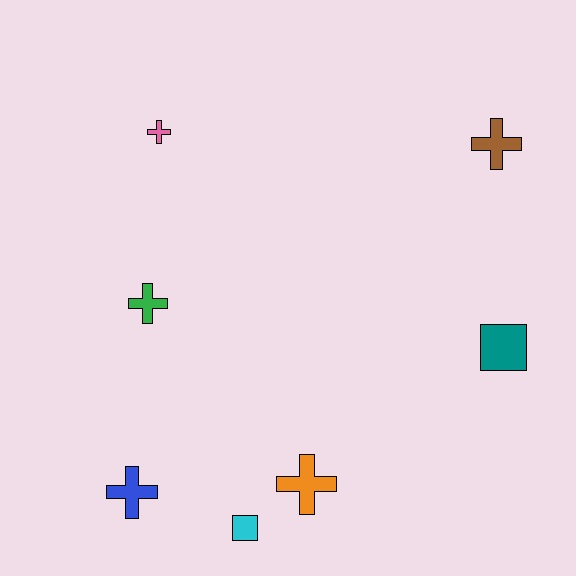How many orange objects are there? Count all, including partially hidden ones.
There is 1 orange object.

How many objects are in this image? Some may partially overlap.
There are 7 objects.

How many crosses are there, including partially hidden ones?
There are 5 crosses.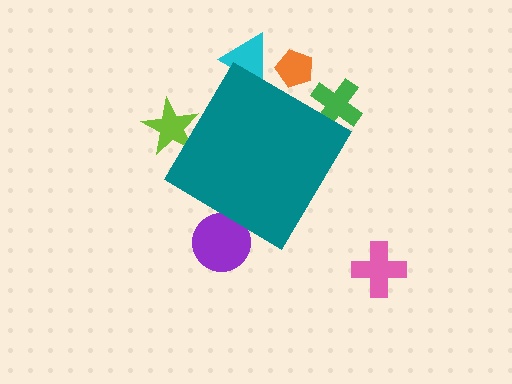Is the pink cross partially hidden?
No, the pink cross is fully visible.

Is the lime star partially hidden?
Yes, the lime star is partially hidden behind the teal diamond.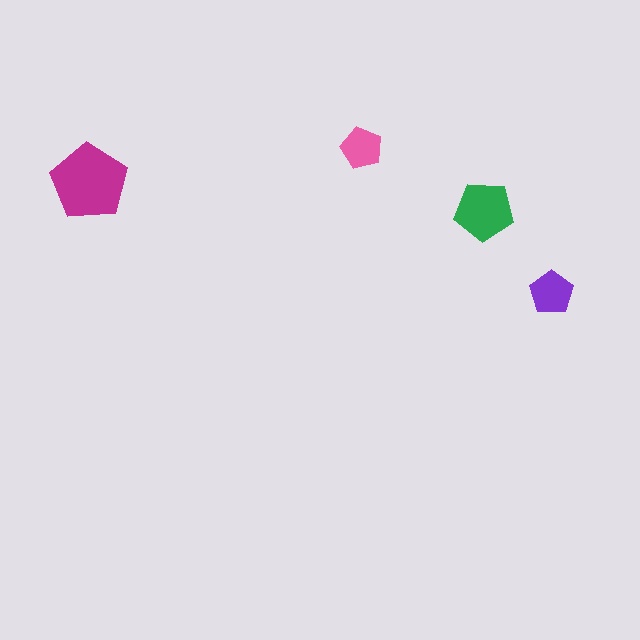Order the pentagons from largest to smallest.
the magenta one, the green one, the purple one, the pink one.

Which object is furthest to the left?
The magenta pentagon is leftmost.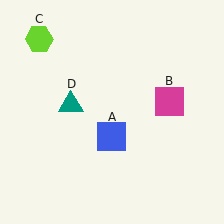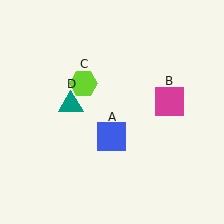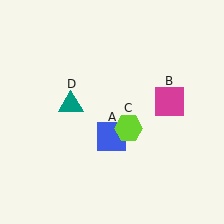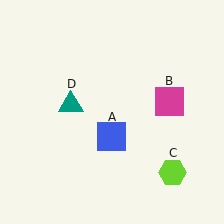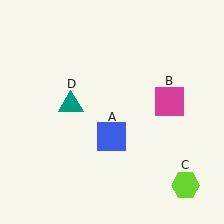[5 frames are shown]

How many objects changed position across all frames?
1 object changed position: lime hexagon (object C).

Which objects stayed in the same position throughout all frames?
Blue square (object A) and magenta square (object B) and teal triangle (object D) remained stationary.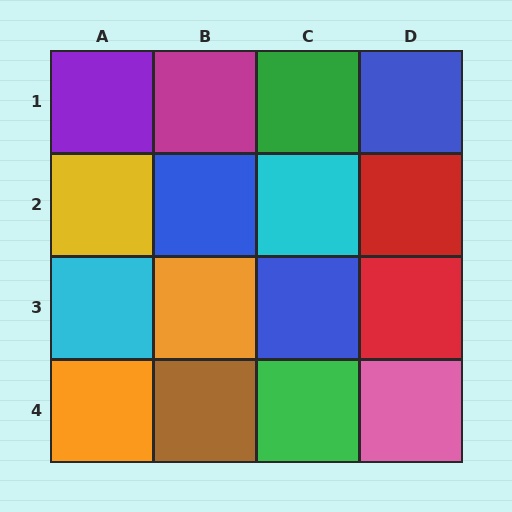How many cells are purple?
1 cell is purple.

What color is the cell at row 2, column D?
Red.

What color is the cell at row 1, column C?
Green.